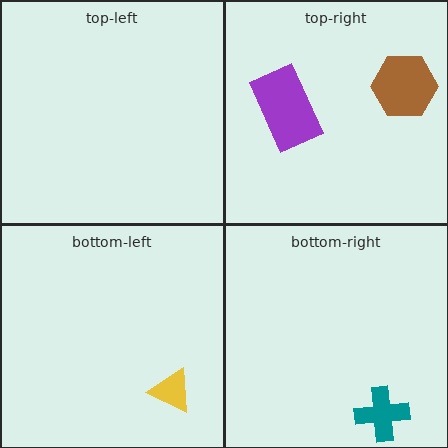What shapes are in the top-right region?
The brown hexagon, the purple rectangle.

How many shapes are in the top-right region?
2.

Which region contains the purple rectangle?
The top-right region.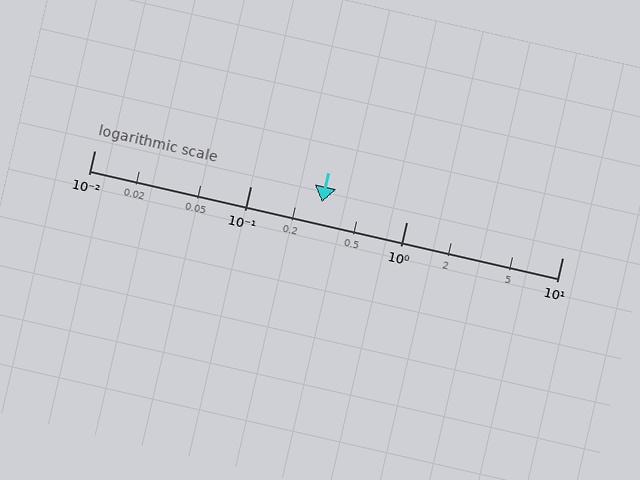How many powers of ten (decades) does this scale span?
The scale spans 3 decades, from 0.01 to 10.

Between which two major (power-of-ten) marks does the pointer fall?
The pointer is between 0.1 and 1.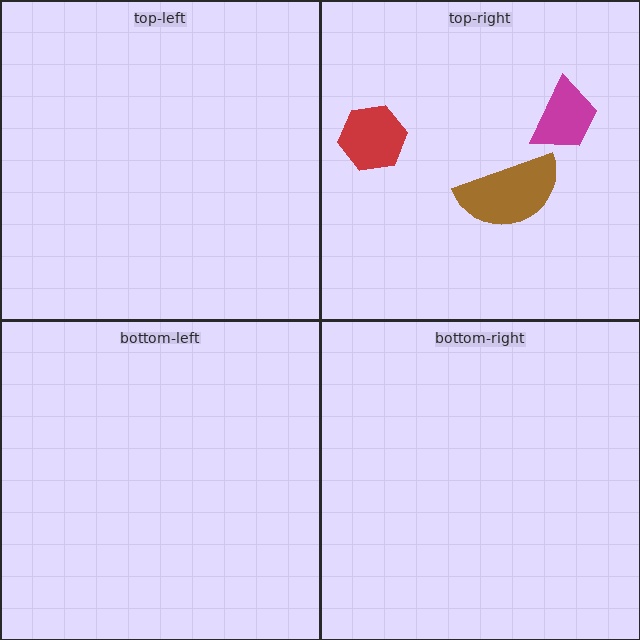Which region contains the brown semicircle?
The top-right region.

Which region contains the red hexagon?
The top-right region.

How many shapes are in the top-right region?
3.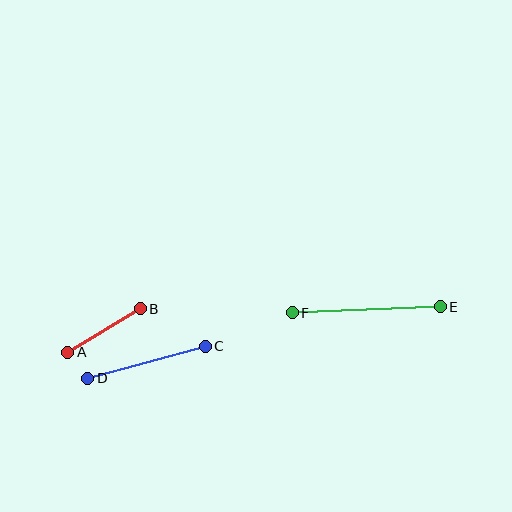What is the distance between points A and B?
The distance is approximately 85 pixels.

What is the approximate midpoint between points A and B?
The midpoint is at approximately (104, 331) pixels.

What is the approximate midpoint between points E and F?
The midpoint is at approximately (366, 310) pixels.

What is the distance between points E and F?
The distance is approximately 148 pixels.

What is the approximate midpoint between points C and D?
The midpoint is at approximately (146, 362) pixels.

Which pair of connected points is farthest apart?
Points E and F are farthest apart.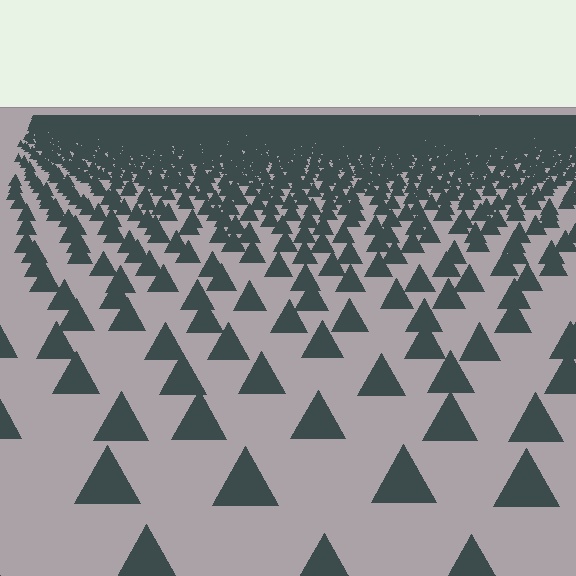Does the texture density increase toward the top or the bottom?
Density increases toward the top.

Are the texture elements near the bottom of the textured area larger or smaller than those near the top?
Larger. Near the bottom, elements are closer to the viewer and appear at a bigger on-screen size.